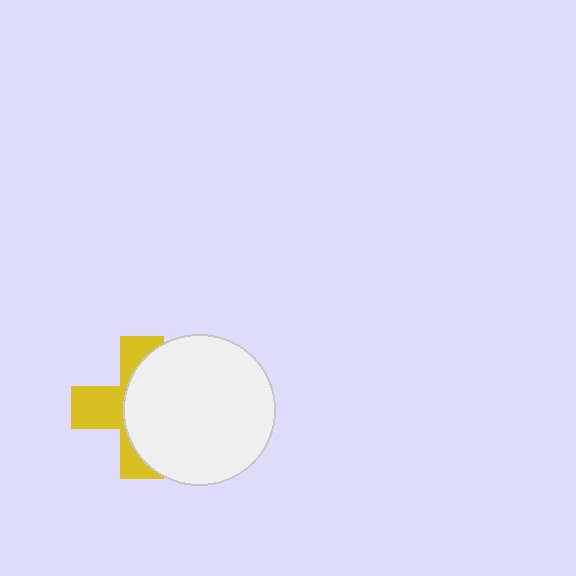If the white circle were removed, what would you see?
You would see the complete yellow cross.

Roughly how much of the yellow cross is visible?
A small part of it is visible (roughly 43%).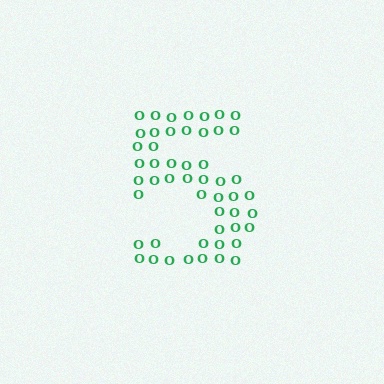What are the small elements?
The small elements are letter O's.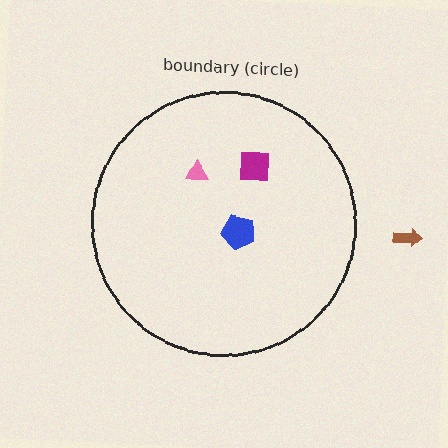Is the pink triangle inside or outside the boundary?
Inside.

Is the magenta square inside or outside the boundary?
Inside.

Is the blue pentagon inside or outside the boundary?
Inside.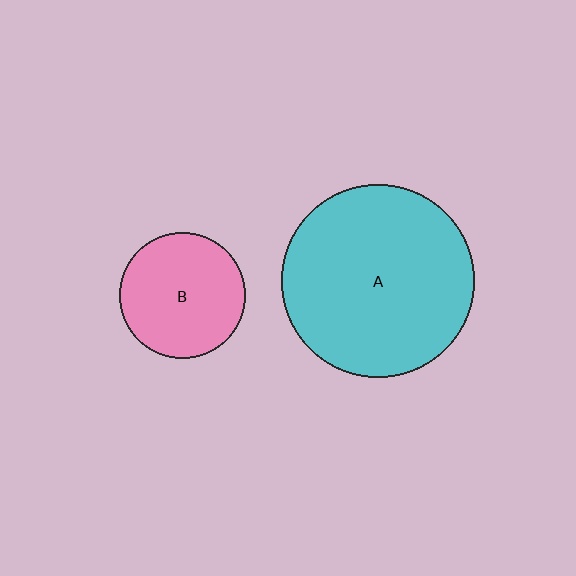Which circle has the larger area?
Circle A (cyan).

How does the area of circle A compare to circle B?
Approximately 2.4 times.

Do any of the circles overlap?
No, none of the circles overlap.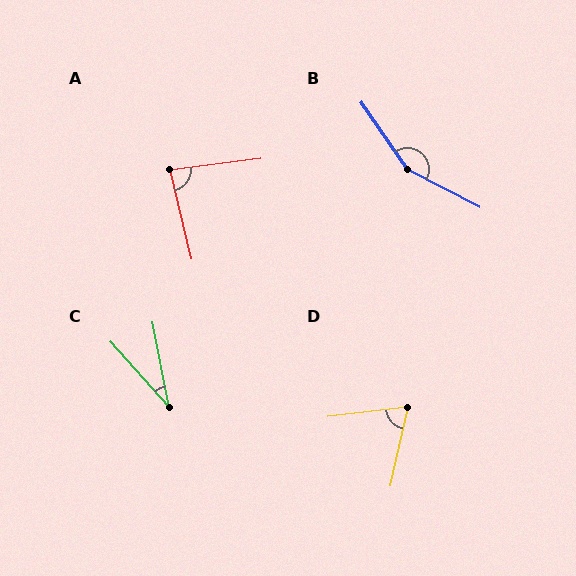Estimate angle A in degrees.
Approximately 84 degrees.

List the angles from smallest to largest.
C (31°), D (71°), A (84°), B (152°).